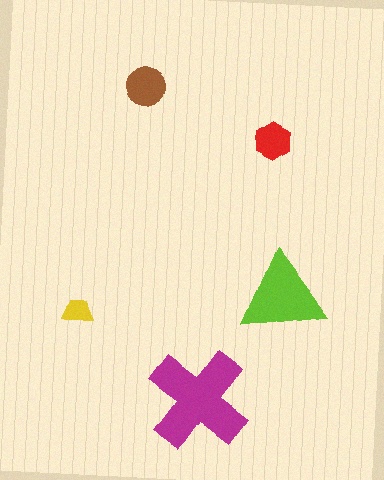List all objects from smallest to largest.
The yellow trapezoid, the red hexagon, the brown circle, the lime triangle, the magenta cross.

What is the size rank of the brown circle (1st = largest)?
3rd.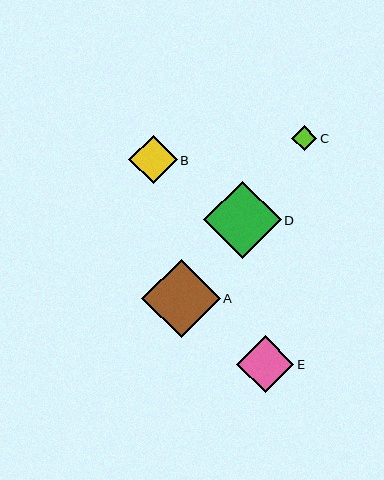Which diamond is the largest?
Diamond A is the largest with a size of approximately 78 pixels.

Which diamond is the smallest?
Diamond C is the smallest with a size of approximately 25 pixels.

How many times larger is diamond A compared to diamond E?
Diamond A is approximately 1.4 times the size of diamond E.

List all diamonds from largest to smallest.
From largest to smallest: A, D, E, B, C.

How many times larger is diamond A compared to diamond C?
Diamond A is approximately 3.1 times the size of diamond C.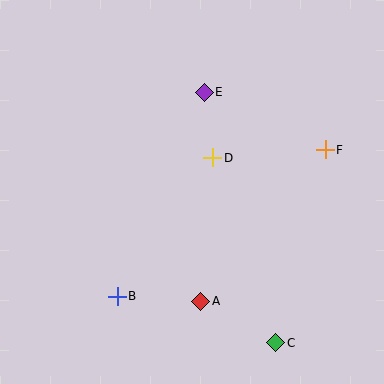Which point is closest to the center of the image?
Point D at (213, 158) is closest to the center.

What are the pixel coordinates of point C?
Point C is at (276, 343).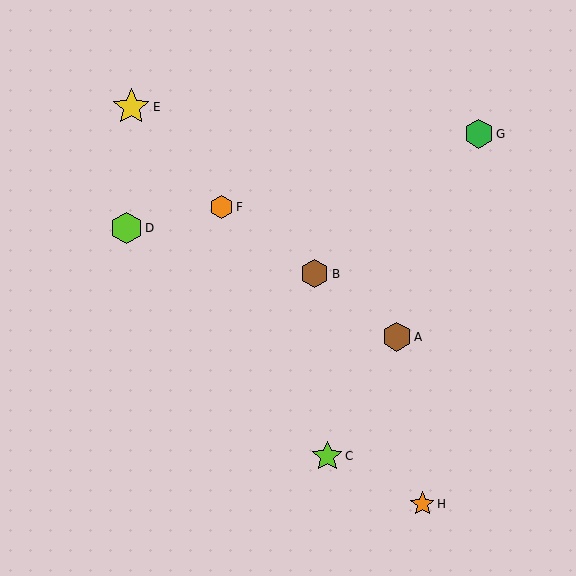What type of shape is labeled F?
Shape F is an orange hexagon.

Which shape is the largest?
The yellow star (labeled E) is the largest.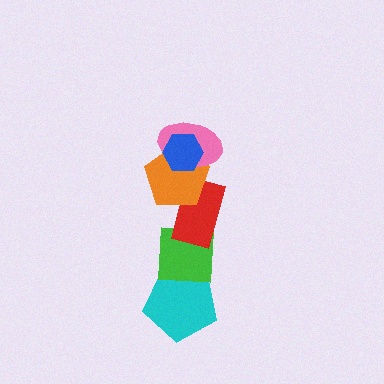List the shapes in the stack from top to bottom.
From top to bottom: the blue hexagon, the pink ellipse, the orange pentagon, the red rectangle, the green square, the cyan pentagon.